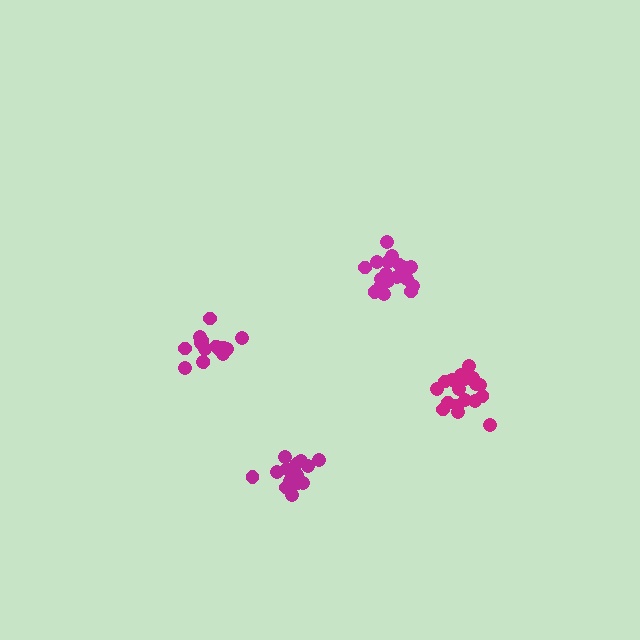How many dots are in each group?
Group 1: 18 dots, Group 2: 18 dots, Group 3: 16 dots, Group 4: 16 dots (68 total).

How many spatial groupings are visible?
There are 4 spatial groupings.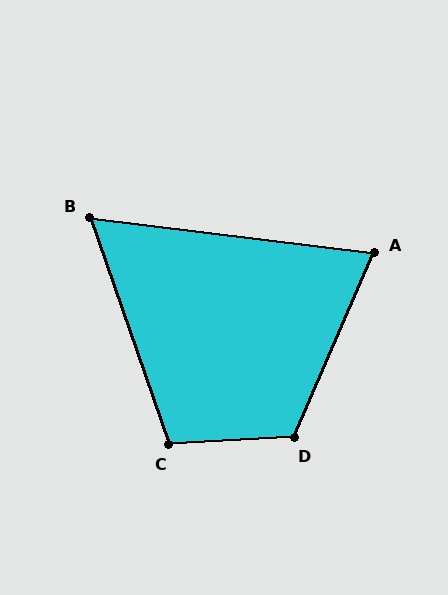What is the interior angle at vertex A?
Approximately 74 degrees (acute).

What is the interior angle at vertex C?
Approximately 106 degrees (obtuse).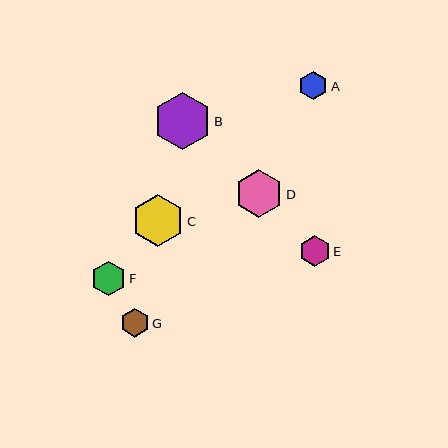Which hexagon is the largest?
Hexagon B is the largest with a size of approximately 57 pixels.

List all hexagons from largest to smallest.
From largest to smallest: B, C, D, F, E, A, G.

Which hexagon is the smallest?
Hexagon G is the smallest with a size of approximately 29 pixels.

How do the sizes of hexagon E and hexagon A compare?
Hexagon E and hexagon A are approximately the same size.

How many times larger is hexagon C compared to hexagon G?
Hexagon C is approximately 1.8 times the size of hexagon G.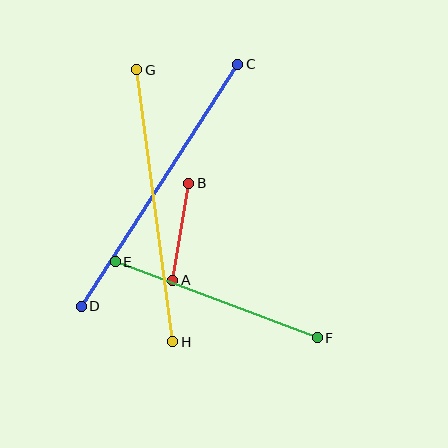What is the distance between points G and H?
The distance is approximately 274 pixels.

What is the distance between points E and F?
The distance is approximately 216 pixels.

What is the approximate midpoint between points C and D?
The midpoint is at approximately (159, 185) pixels.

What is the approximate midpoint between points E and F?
The midpoint is at approximately (216, 300) pixels.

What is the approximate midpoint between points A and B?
The midpoint is at approximately (181, 232) pixels.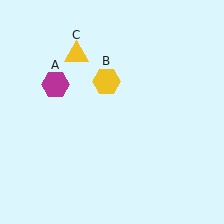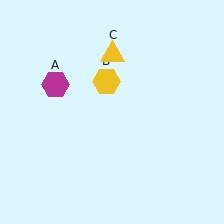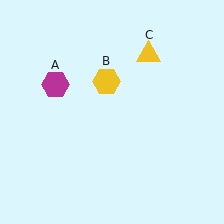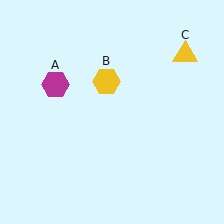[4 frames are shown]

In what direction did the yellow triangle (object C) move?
The yellow triangle (object C) moved right.